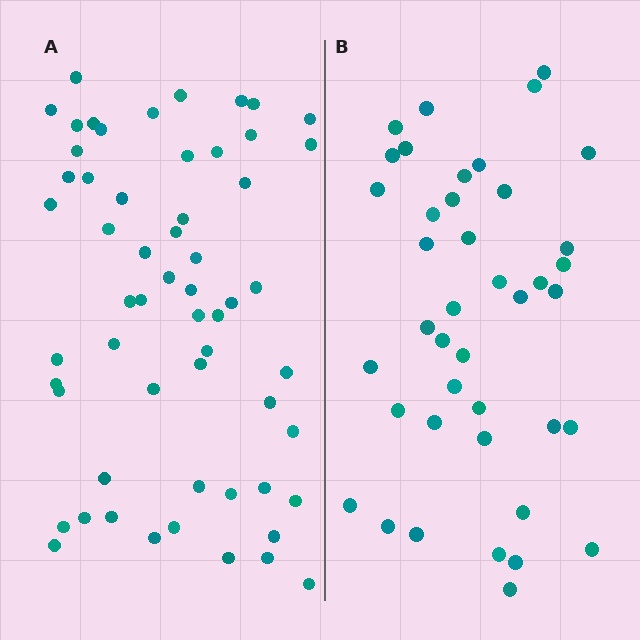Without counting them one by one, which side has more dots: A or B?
Region A (the left region) has more dots.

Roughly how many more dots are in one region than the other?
Region A has approximately 15 more dots than region B.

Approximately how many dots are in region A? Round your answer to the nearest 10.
About 60 dots. (The exact count is 58, which rounds to 60.)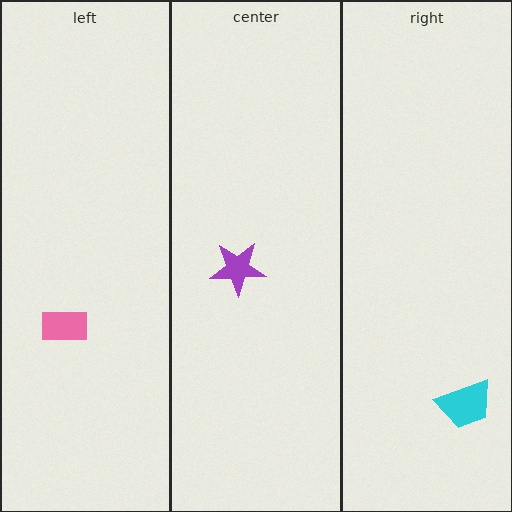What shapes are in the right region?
The cyan trapezoid.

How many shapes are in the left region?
1.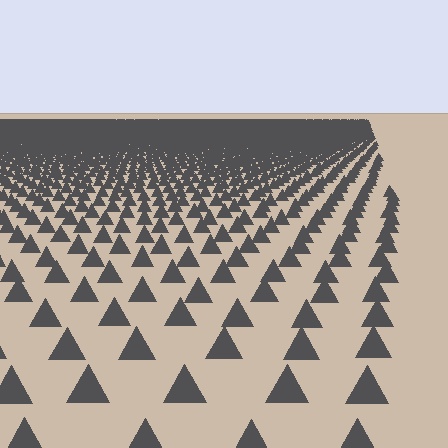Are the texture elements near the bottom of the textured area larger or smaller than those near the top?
Larger. Near the bottom, elements are closer to the viewer and appear at a bigger on-screen size.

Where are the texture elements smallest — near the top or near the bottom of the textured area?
Near the top.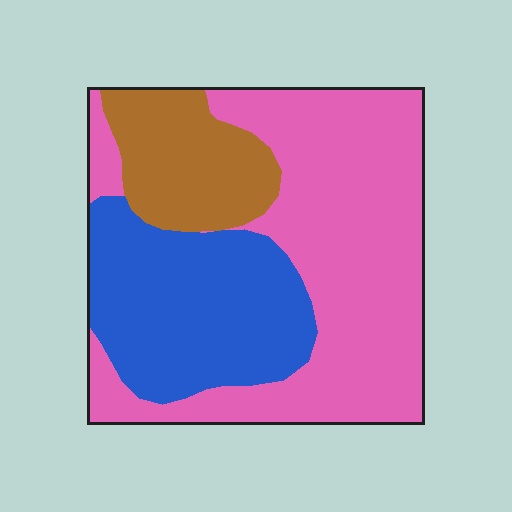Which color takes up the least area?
Brown, at roughly 15%.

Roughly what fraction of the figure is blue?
Blue takes up between a sixth and a third of the figure.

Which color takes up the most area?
Pink, at roughly 55%.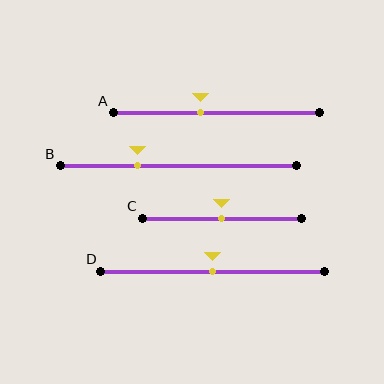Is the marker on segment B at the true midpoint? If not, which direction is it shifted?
No, the marker on segment B is shifted to the left by about 17% of the segment length.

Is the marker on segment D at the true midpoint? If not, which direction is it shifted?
Yes, the marker on segment D is at the true midpoint.